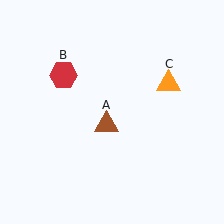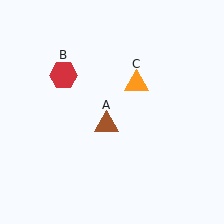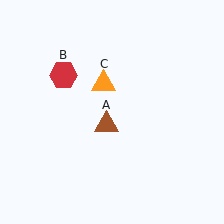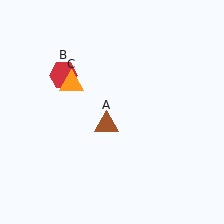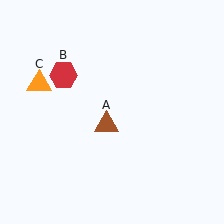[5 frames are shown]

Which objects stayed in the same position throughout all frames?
Brown triangle (object A) and red hexagon (object B) remained stationary.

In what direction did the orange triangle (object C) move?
The orange triangle (object C) moved left.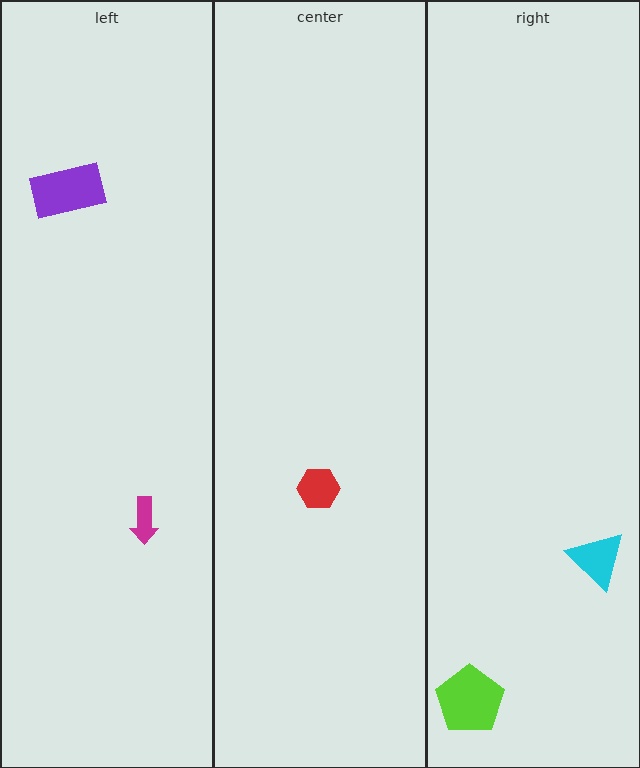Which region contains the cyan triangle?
The right region.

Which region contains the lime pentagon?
The right region.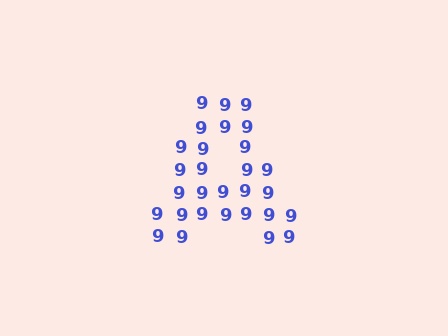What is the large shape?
The large shape is the letter A.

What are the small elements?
The small elements are digit 9's.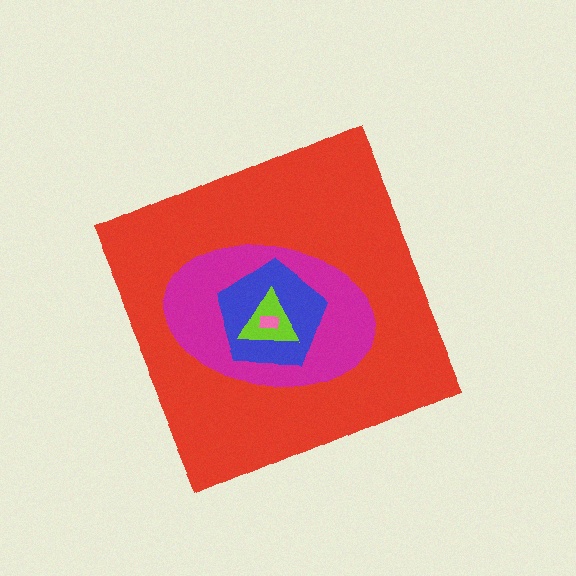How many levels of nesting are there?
5.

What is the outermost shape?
The red diamond.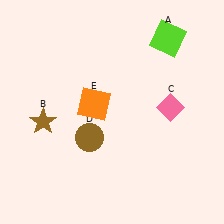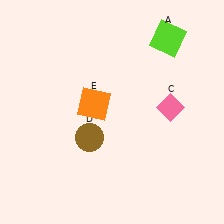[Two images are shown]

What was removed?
The brown star (B) was removed in Image 2.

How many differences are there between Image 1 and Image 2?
There is 1 difference between the two images.